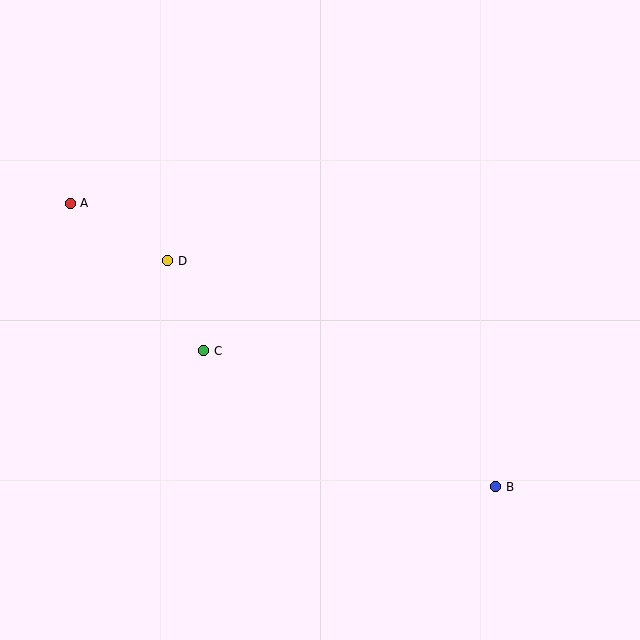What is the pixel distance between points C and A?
The distance between C and A is 199 pixels.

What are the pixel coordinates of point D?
Point D is at (168, 261).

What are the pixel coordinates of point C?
Point C is at (204, 351).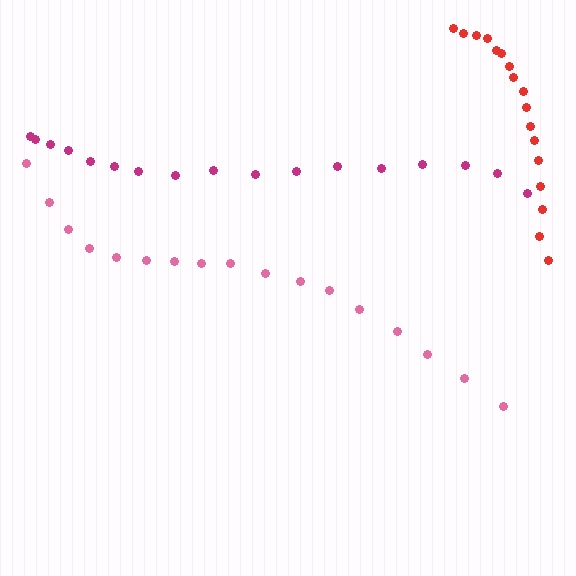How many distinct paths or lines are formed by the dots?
There are 3 distinct paths.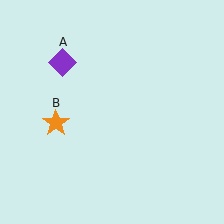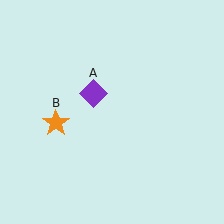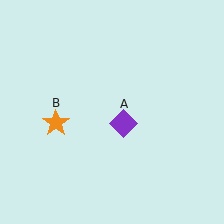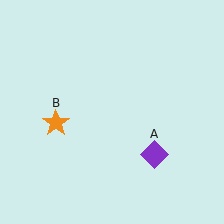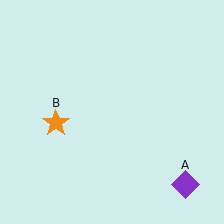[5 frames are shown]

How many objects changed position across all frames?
1 object changed position: purple diamond (object A).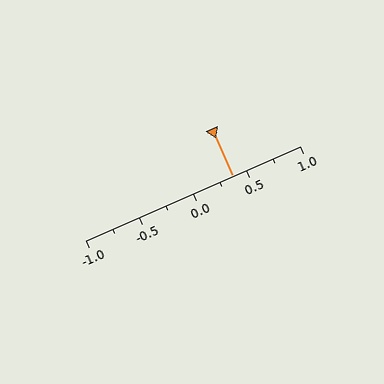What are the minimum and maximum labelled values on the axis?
The axis runs from -1.0 to 1.0.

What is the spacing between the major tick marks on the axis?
The major ticks are spaced 0.5 apart.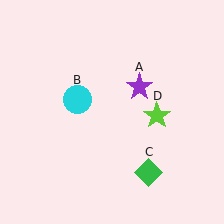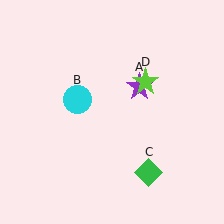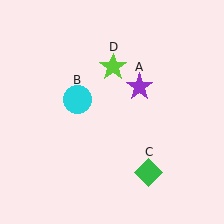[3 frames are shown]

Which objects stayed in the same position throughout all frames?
Purple star (object A) and cyan circle (object B) and green diamond (object C) remained stationary.